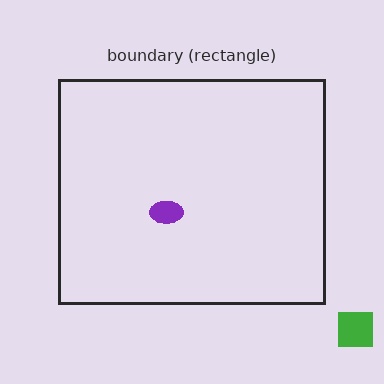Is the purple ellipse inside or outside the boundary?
Inside.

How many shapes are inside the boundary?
1 inside, 1 outside.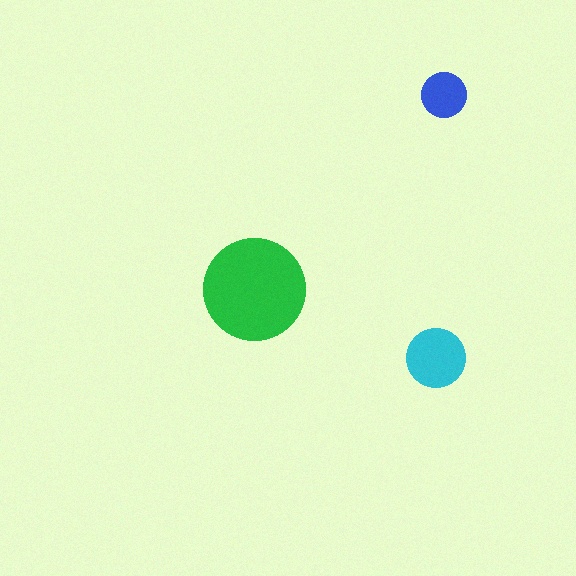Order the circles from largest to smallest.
the green one, the cyan one, the blue one.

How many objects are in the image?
There are 3 objects in the image.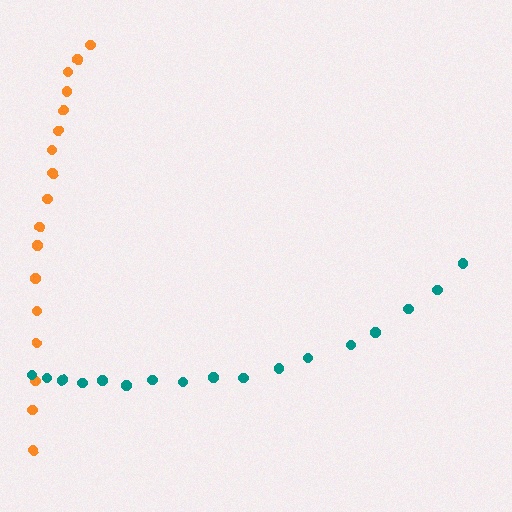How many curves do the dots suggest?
There are 2 distinct paths.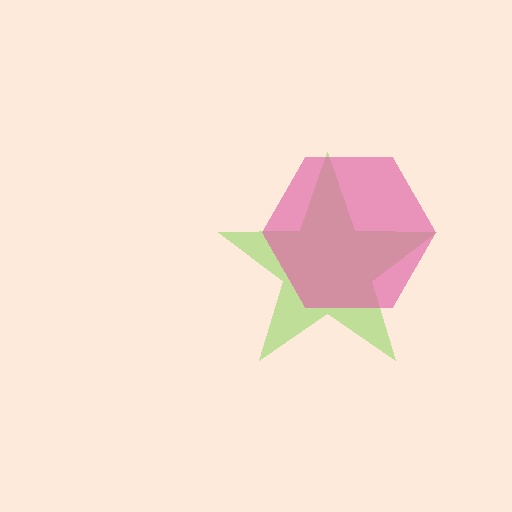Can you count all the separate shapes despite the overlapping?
Yes, there are 2 separate shapes.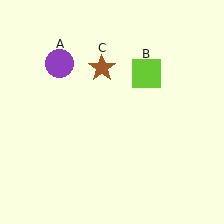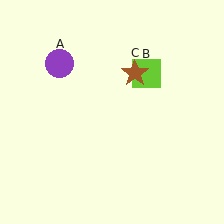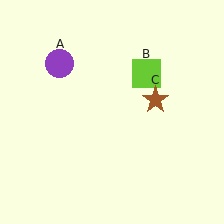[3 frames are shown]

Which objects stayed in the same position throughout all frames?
Purple circle (object A) and lime square (object B) remained stationary.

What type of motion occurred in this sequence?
The brown star (object C) rotated clockwise around the center of the scene.